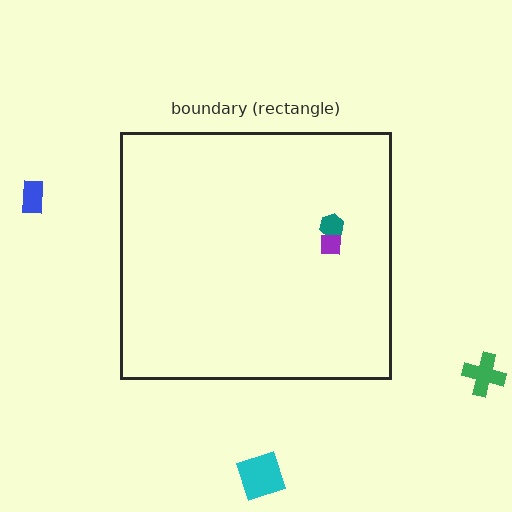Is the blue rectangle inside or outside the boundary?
Outside.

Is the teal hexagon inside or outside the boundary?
Inside.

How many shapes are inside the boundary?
2 inside, 3 outside.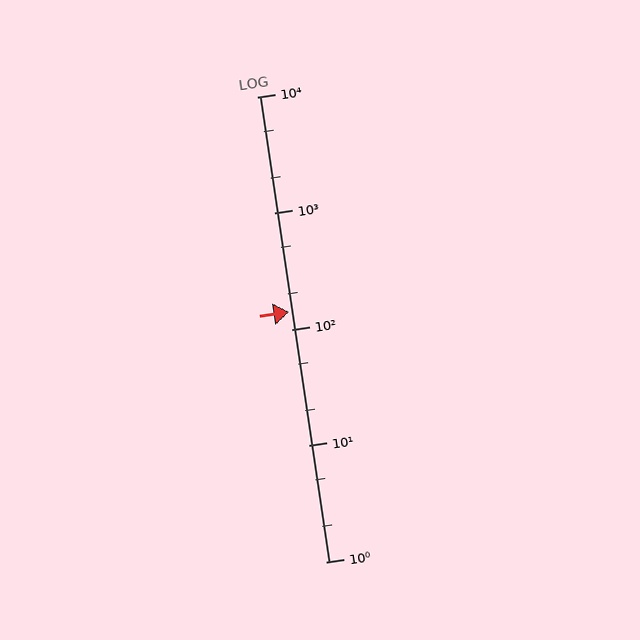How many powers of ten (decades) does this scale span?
The scale spans 4 decades, from 1 to 10000.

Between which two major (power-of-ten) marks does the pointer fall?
The pointer is between 100 and 1000.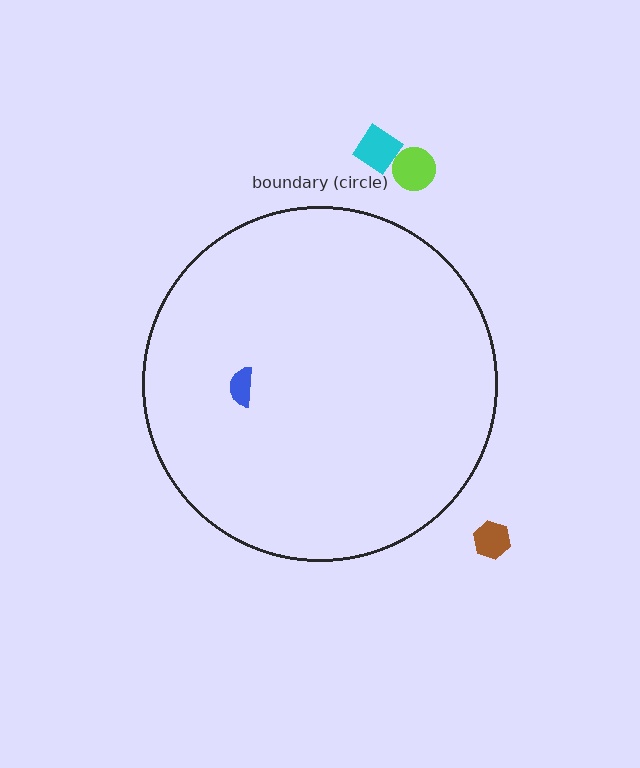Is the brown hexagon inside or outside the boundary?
Outside.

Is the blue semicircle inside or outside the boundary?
Inside.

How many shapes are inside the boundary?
1 inside, 3 outside.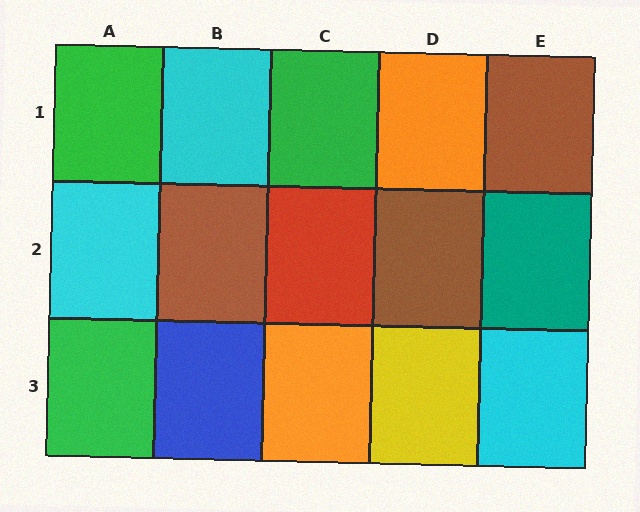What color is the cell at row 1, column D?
Orange.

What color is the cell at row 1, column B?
Cyan.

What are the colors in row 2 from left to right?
Cyan, brown, red, brown, teal.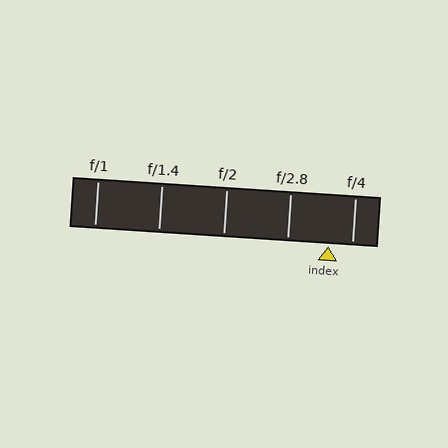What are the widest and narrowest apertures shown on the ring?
The widest aperture shown is f/1 and the narrowest is f/4.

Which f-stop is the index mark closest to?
The index mark is closest to f/4.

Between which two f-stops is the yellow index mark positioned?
The index mark is between f/2.8 and f/4.